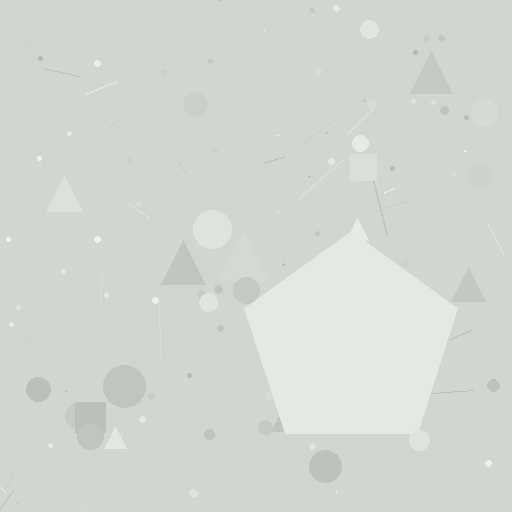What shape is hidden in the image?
A pentagon is hidden in the image.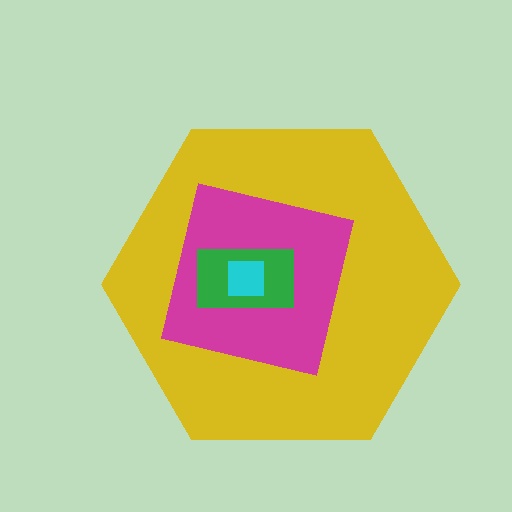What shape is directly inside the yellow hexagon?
The magenta square.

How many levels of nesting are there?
4.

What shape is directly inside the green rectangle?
The cyan square.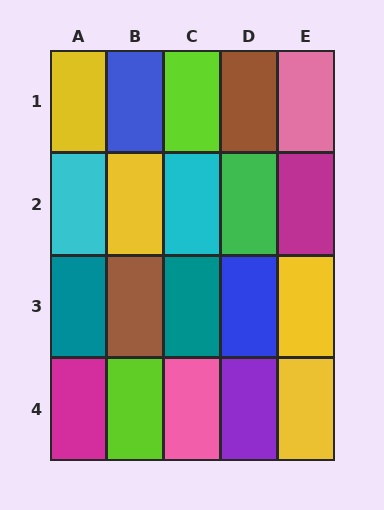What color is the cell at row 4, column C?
Pink.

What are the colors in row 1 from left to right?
Yellow, blue, lime, brown, pink.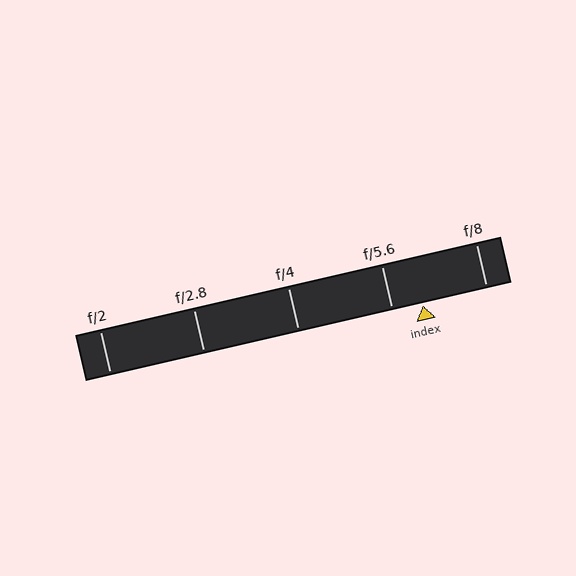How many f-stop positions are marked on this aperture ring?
There are 5 f-stop positions marked.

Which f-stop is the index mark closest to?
The index mark is closest to f/5.6.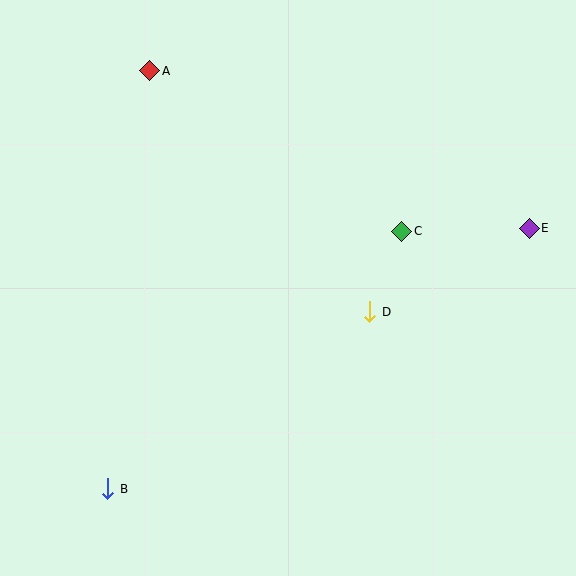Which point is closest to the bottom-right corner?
Point D is closest to the bottom-right corner.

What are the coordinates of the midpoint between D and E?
The midpoint between D and E is at (449, 270).